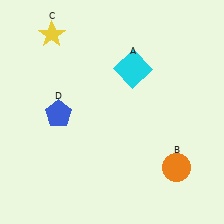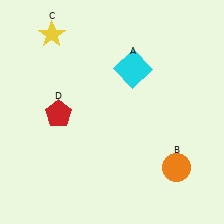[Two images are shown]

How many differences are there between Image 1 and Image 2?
There is 1 difference between the two images.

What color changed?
The pentagon (D) changed from blue in Image 1 to red in Image 2.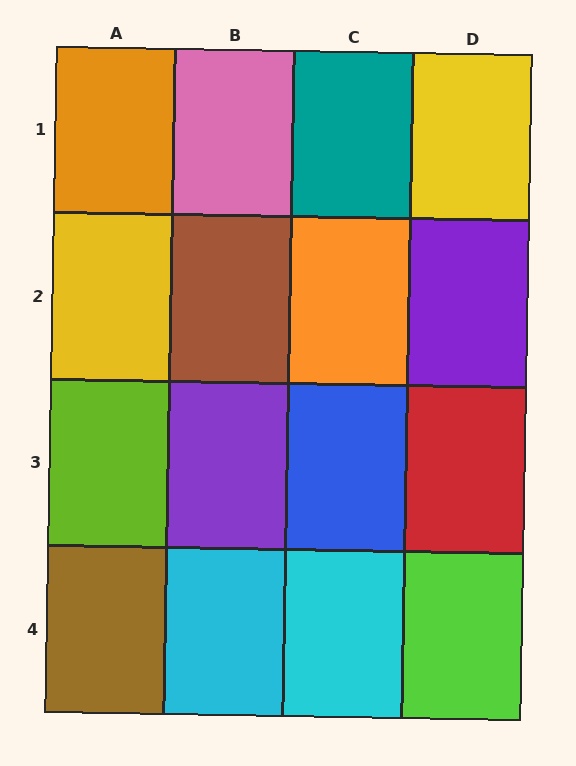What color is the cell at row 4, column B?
Cyan.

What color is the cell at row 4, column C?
Cyan.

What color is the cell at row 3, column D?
Red.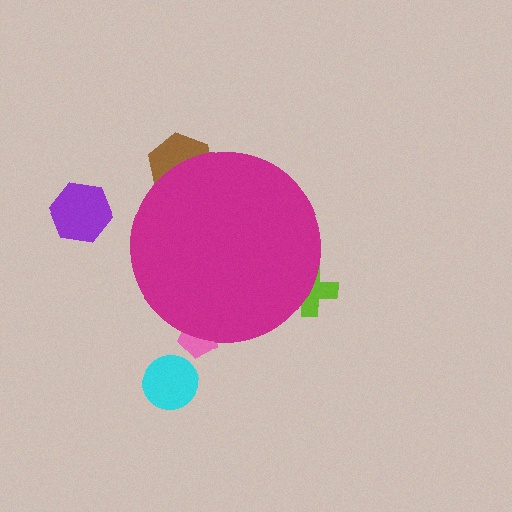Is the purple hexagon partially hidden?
No, the purple hexagon is fully visible.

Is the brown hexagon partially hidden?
Yes, the brown hexagon is partially hidden behind the magenta circle.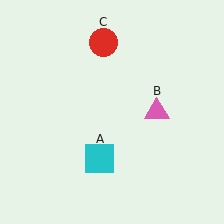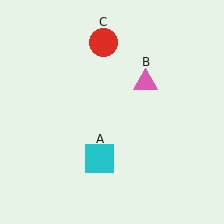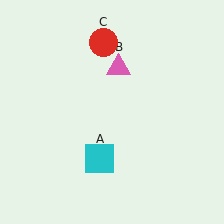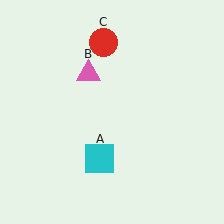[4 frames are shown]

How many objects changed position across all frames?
1 object changed position: pink triangle (object B).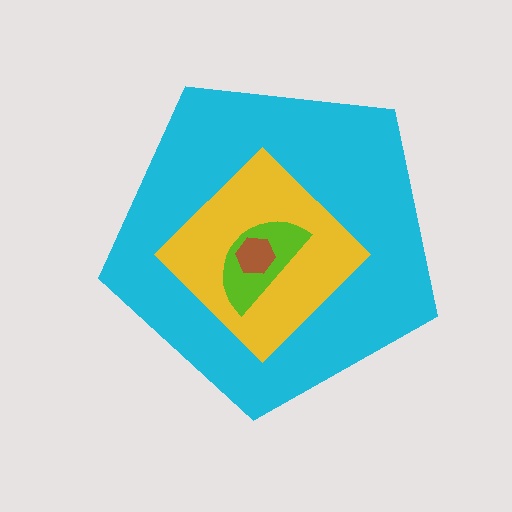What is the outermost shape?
The cyan pentagon.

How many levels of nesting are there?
4.